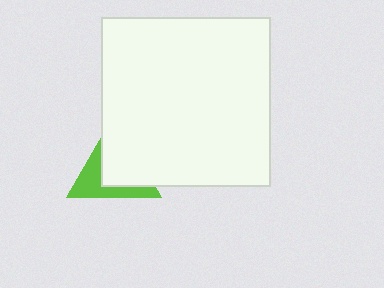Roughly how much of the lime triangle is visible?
A small part of it is visible (roughly 41%).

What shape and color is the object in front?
The object in front is a white square.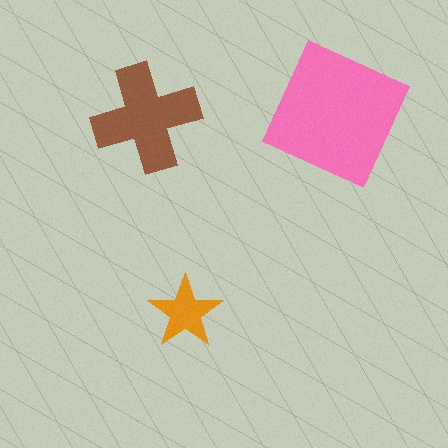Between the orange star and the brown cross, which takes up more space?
The brown cross.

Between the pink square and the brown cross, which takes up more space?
The pink square.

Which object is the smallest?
The orange star.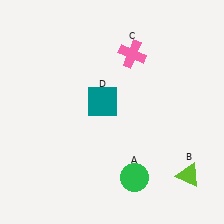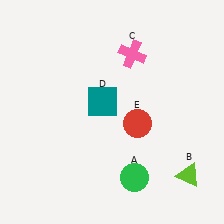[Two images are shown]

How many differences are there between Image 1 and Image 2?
There is 1 difference between the two images.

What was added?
A red circle (E) was added in Image 2.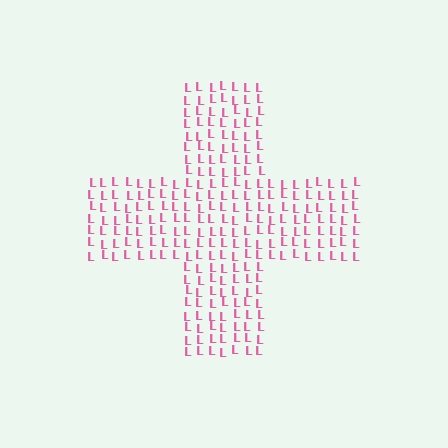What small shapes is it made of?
It is made of small letter L's.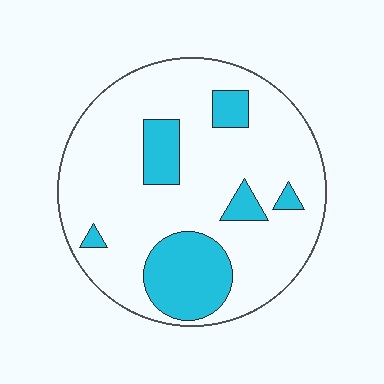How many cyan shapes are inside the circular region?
6.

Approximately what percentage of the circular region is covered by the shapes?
Approximately 20%.